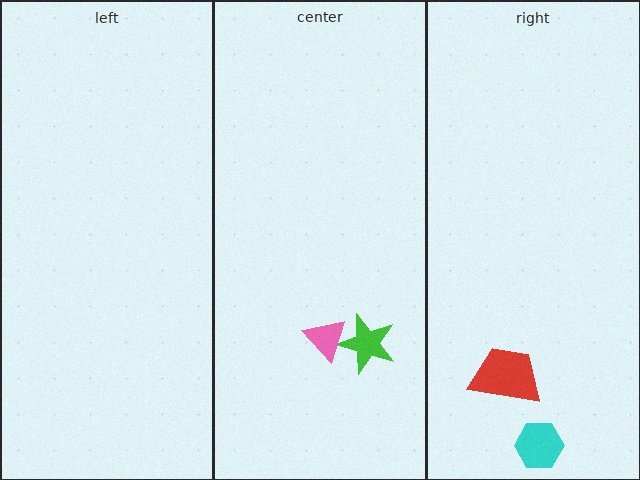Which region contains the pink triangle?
The center region.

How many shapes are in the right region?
2.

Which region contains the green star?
The center region.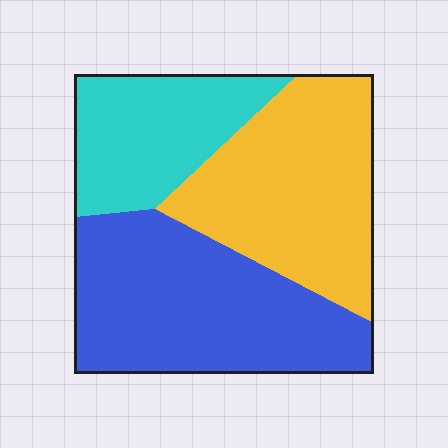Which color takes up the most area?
Blue, at roughly 40%.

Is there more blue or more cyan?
Blue.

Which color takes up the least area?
Cyan, at roughly 25%.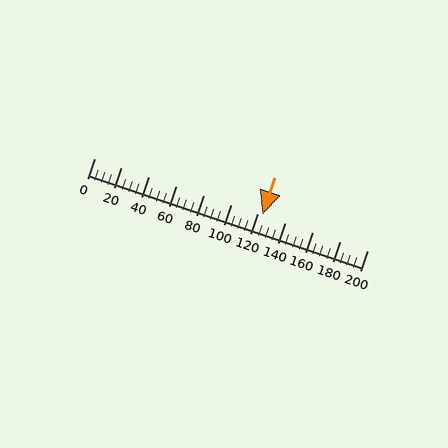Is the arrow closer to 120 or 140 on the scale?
The arrow is closer to 120.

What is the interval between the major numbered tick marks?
The major tick marks are spaced 20 units apart.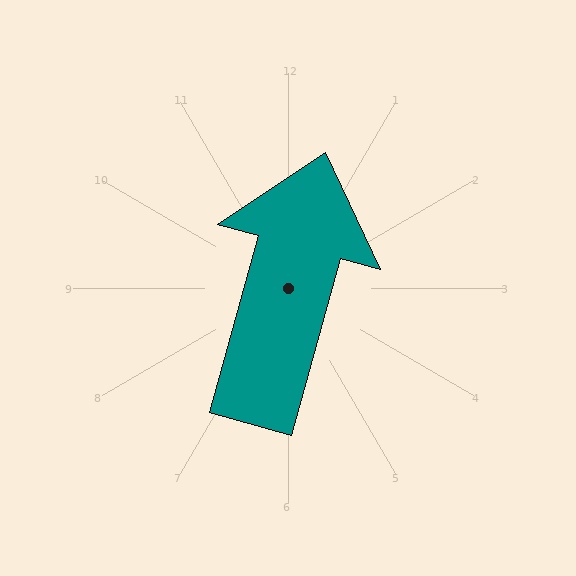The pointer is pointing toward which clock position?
Roughly 1 o'clock.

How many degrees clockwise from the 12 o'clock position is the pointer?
Approximately 15 degrees.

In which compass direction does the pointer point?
North.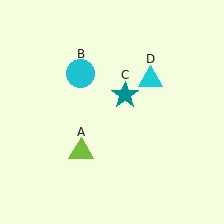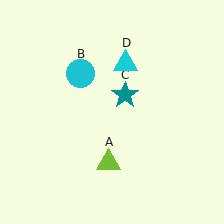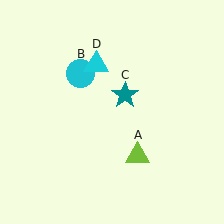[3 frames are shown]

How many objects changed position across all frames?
2 objects changed position: lime triangle (object A), cyan triangle (object D).